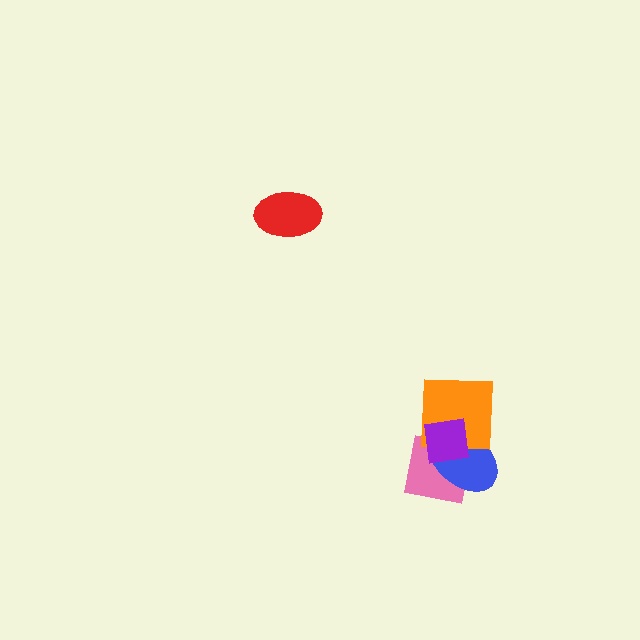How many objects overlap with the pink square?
3 objects overlap with the pink square.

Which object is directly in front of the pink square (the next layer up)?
The blue ellipse is directly in front of the pink square.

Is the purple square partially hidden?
No, no other shape covers it.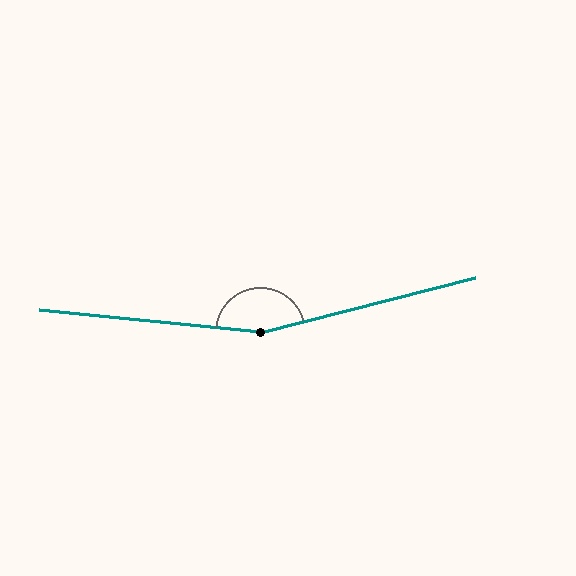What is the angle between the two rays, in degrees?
Approximately 160 degrees.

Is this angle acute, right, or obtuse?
It is obtuse.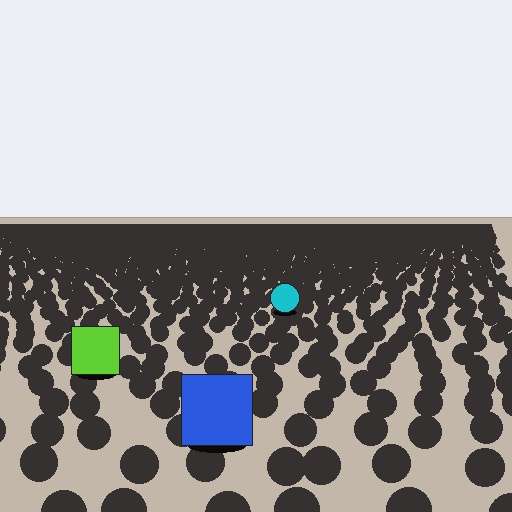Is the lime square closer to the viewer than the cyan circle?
Yes. The lime square is closer — you can tell from the texture gradient: the ground texture is coarser near it.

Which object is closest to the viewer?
The blue square is closest. The texture marks near it are larger and more spread out.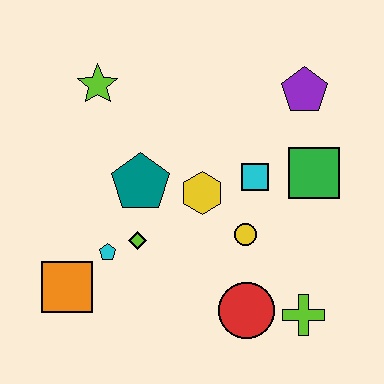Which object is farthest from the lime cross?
The lime star is farthest from the lime cross.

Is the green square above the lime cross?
Yes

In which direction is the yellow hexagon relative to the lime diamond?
The yellow hexagon is to the right of the lime diamond.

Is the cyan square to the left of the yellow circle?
No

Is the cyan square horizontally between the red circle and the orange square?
No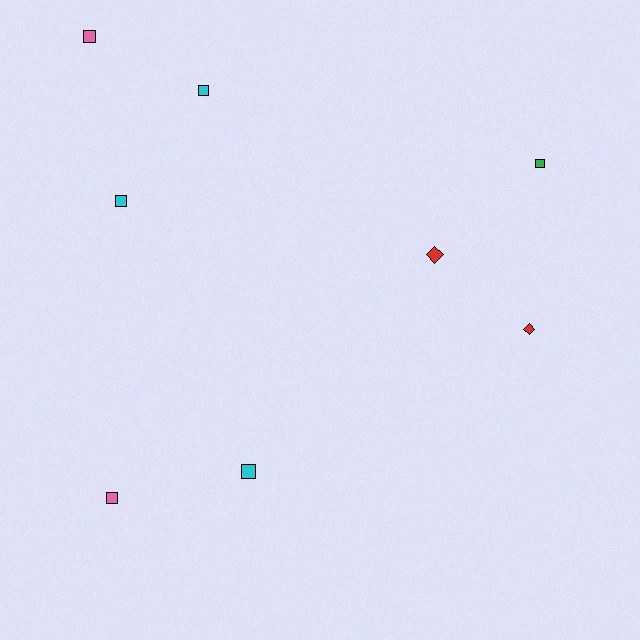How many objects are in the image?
There are 8 objects.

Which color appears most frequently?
Cyan, with 3 objects.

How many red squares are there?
There are no red squares.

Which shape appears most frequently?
Square, with 6 objects.